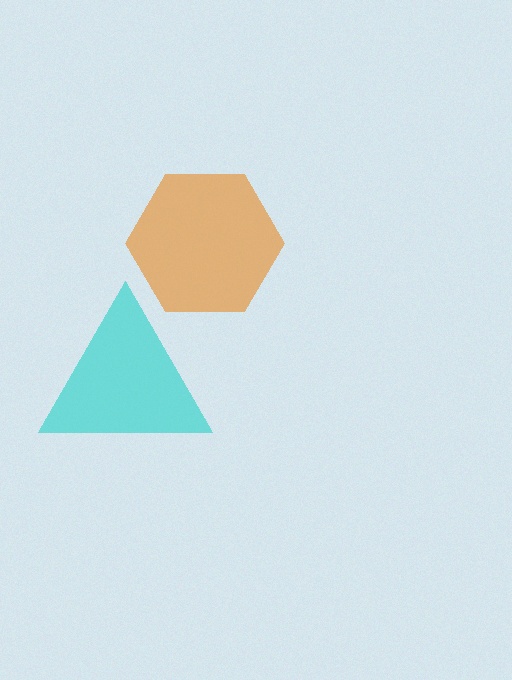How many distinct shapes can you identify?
There are 2 distinct shapes: an orange hexagon, a cyan triangle.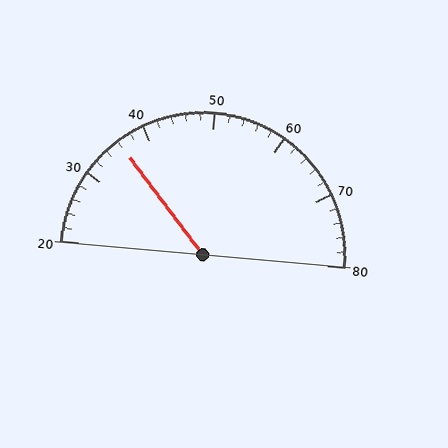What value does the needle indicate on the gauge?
The needle indicates approximately 36.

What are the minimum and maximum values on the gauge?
The gauge ranges from 20 to 80.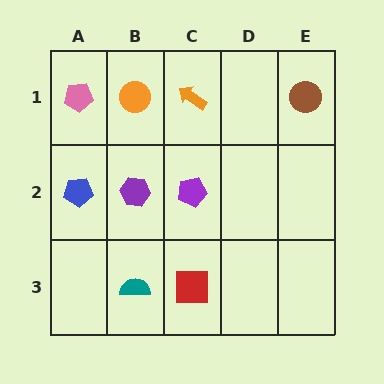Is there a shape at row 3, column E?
No, that cell is empty.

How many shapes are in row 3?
2 shapes.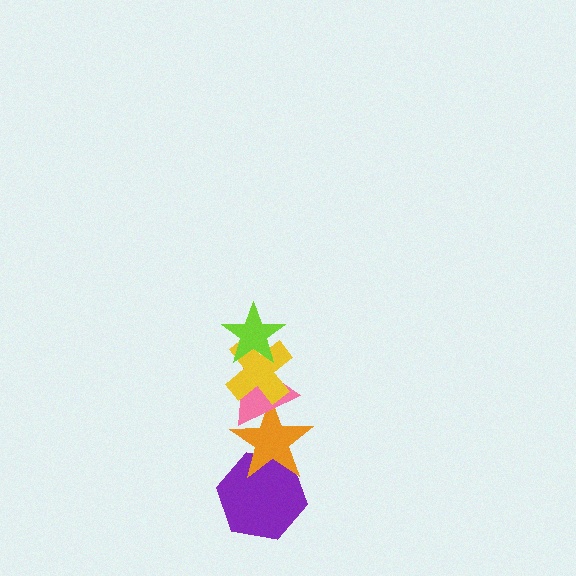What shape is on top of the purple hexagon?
The orange star is on top of the purple hexagon.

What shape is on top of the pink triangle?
The yellow cross is on top of the pink triangle.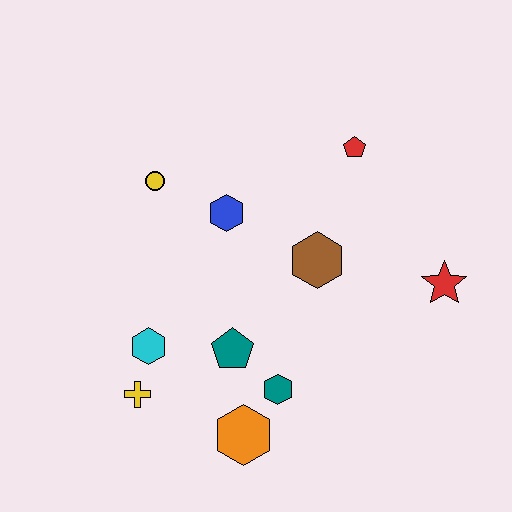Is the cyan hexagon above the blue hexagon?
No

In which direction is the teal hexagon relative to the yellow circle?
The teal hexagon is below the yellow circle.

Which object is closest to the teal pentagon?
The teal hexagon is closest to the teal pentagon.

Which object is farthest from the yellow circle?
The red star is farthest from the yellow circle.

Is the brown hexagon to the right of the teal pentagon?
Yes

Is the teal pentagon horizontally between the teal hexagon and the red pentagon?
No